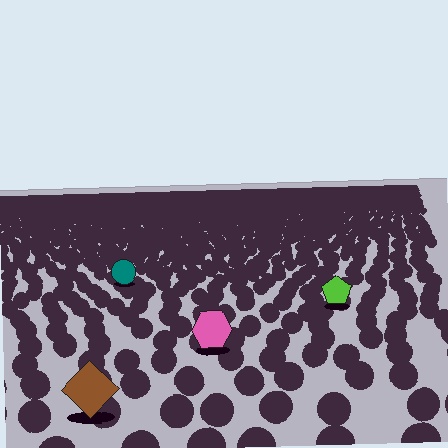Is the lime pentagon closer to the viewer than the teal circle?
Yes. The lime pentagon is closer — you can tell from the texture gradient: the ground texture is coarser near it.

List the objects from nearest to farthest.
From nearest to farthest: the brown diamond, the pink hexagon, the lime pentagon, the teal circle.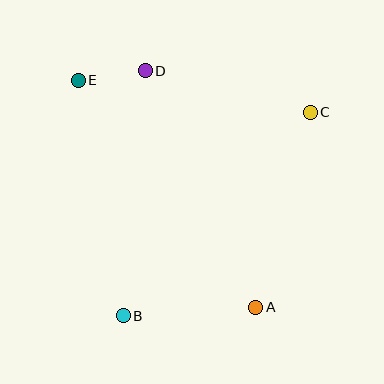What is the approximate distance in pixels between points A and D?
The distance between A and D is approximately 261 pixels.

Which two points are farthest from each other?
Points A and E are farthest from each other.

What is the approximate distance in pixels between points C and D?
The distance between C and D is approximately 170 pixels.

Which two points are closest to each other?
Points D and E are closest to each other.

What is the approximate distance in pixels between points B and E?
The distance between B and E is approximately 240 pixels.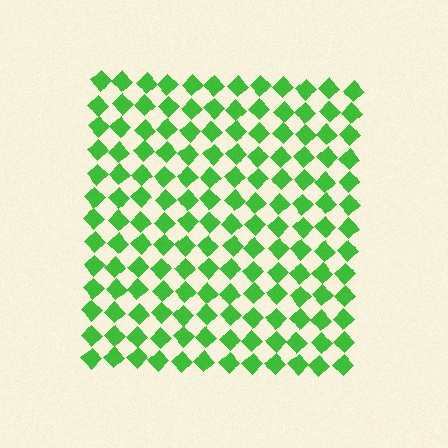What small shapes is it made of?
It is made of small diamonds.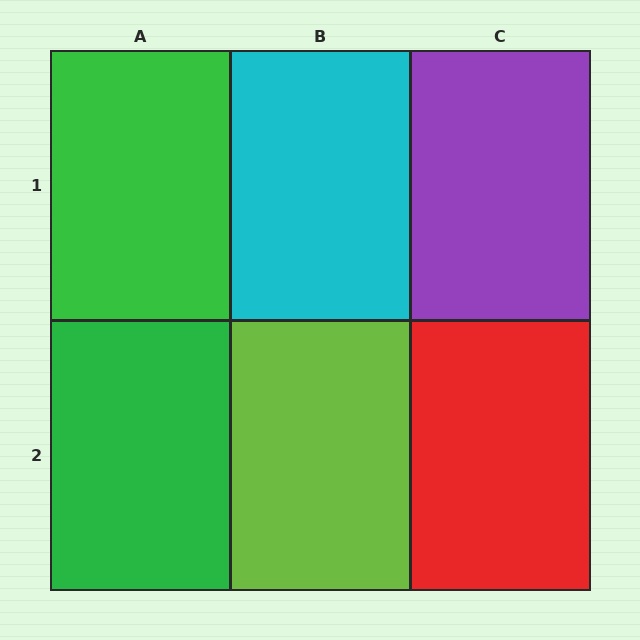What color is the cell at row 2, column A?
Green.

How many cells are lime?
1 cell is lime.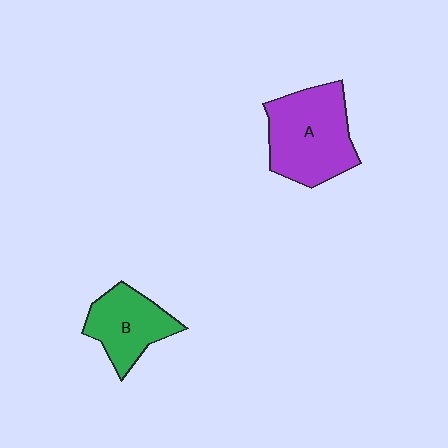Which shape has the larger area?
Shape A (purple).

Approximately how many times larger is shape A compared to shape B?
Approximately 1.4 times.